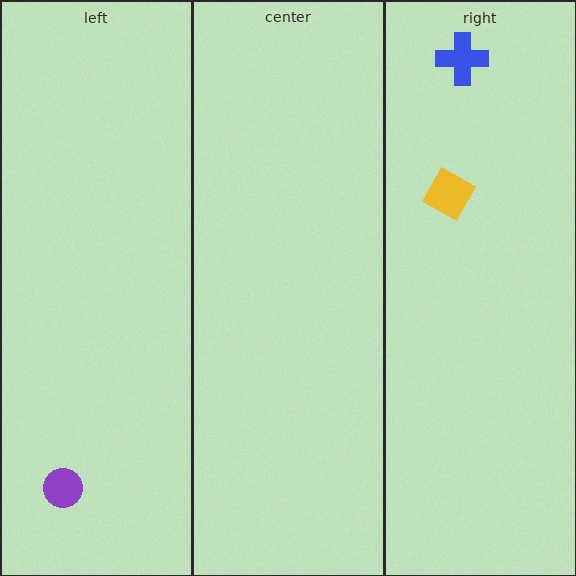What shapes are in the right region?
The blue cross, the yellow square.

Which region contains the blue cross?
The right region.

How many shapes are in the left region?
1.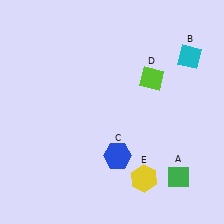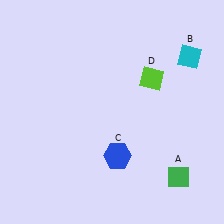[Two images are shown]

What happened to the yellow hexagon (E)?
The yellow hexagon (E) was removed in Image 2. It was in the bottom-right area of Image 1.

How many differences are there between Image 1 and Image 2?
There is 1 difference between the two images.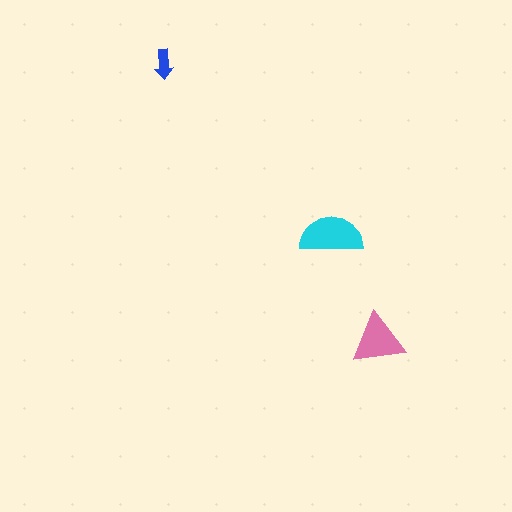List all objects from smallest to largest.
The blue arrow, the pink triangle, the cyan semicircle.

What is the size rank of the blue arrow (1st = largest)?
3rd.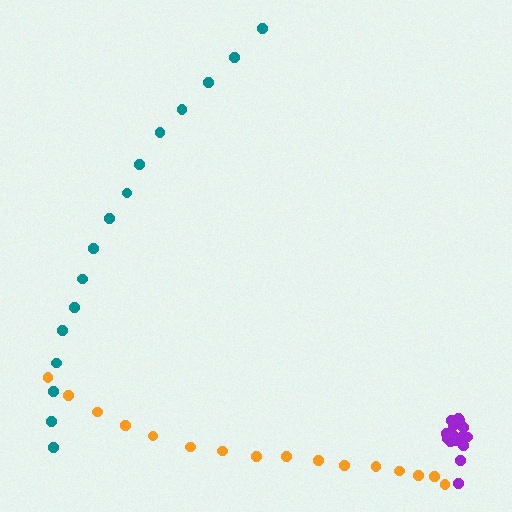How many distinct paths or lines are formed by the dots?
There are 3 distinct paths.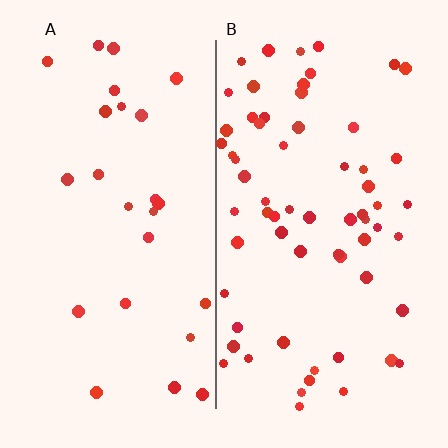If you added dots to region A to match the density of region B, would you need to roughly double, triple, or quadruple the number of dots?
Approximately triple.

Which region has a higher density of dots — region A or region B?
B (the right).